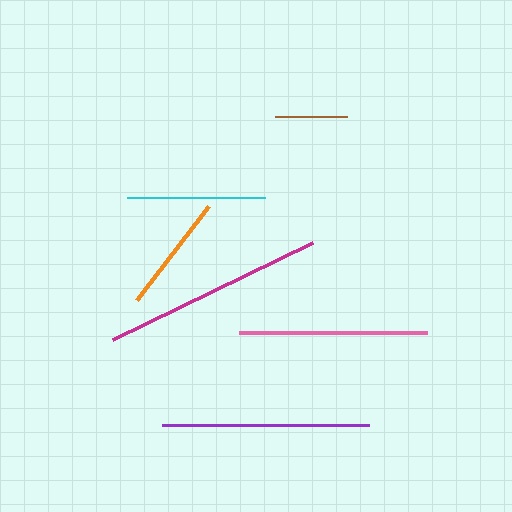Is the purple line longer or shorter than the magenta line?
The magenta line is longer than the purple line.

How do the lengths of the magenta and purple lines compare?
The magenta and purple lines are approximately the same length.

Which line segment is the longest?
The magenta line is the longest at approximately 223 pixels.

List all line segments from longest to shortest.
From longest to shortest: magenta, purple, pink, cyan, orange, brown.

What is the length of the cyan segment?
The cyan segment is approximately 138 pixels long.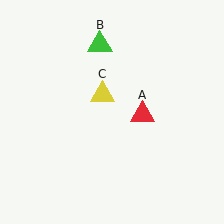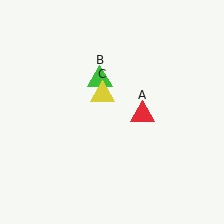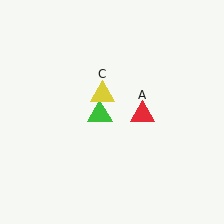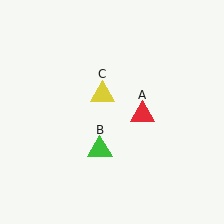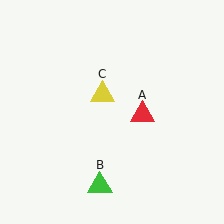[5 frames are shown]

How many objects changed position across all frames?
1 object changed position: green triangle (object B).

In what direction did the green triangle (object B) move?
The green triangle (object B) moved down.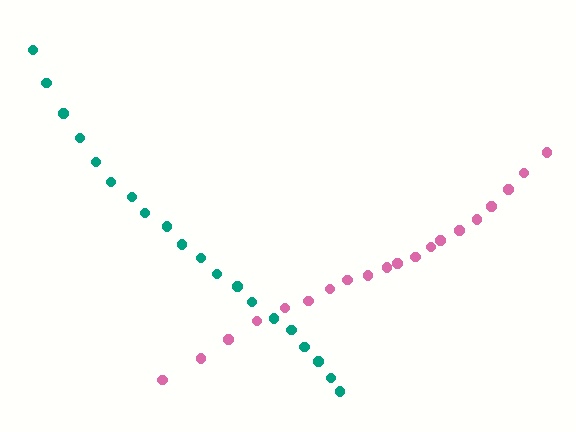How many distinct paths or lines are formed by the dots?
There are 2 distinct paths.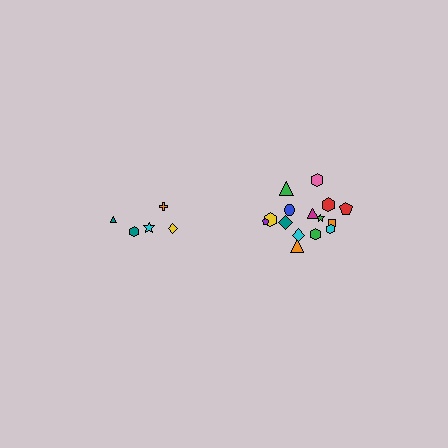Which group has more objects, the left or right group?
The right group.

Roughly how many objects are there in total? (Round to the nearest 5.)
Roughly 20 objects in total.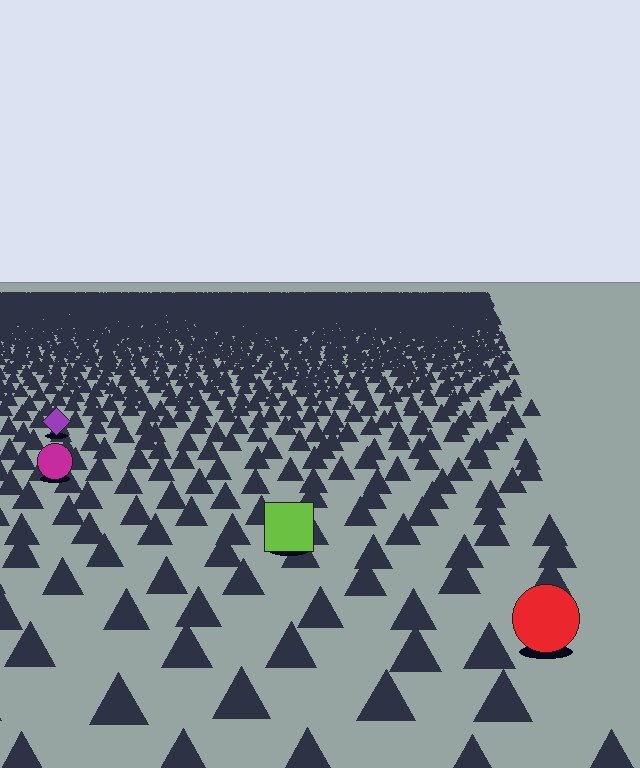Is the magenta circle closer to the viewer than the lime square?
No. The lime square is closer — you can tell from the texture gradient: the ground texture is coarser near it.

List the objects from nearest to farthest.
From nearest to farthest: the red circle, the lime square, the magenta circle, the purple diamond.